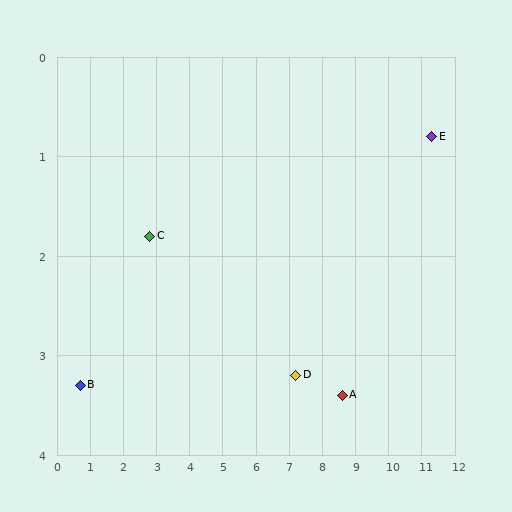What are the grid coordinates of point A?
Point A is at approximately (8.6, 3.4).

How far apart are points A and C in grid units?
Points A and C are about 6.0 grid units apart.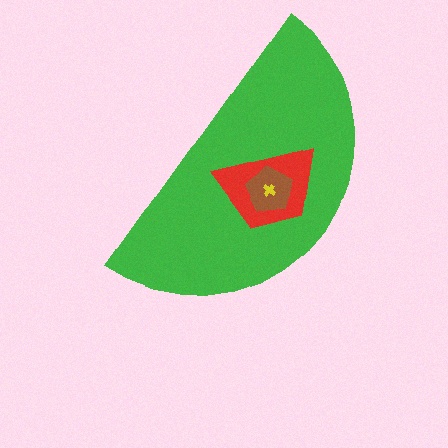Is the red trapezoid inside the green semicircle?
Yes.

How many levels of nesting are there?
4.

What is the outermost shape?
The green semicircle.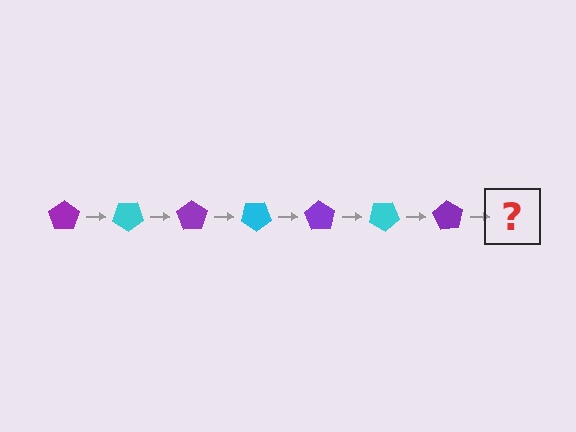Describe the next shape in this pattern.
It should be a cyan pentagon, rotated 245 degrees from the start.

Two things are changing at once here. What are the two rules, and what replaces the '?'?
The two rules are that it rotates 35 degrees each step and the color cycles through purple and cyan. The '?' should be a cyan pentagon, rotated 245 degrees from the start.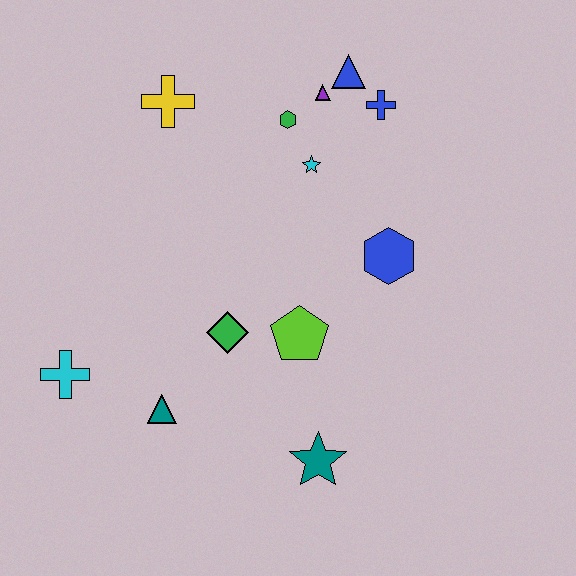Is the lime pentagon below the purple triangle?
Yes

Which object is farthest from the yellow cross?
The teal star is farthest from the yellow cross.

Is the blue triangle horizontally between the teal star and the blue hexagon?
Yes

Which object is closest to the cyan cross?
The teal triangle is closest to the cyan cross.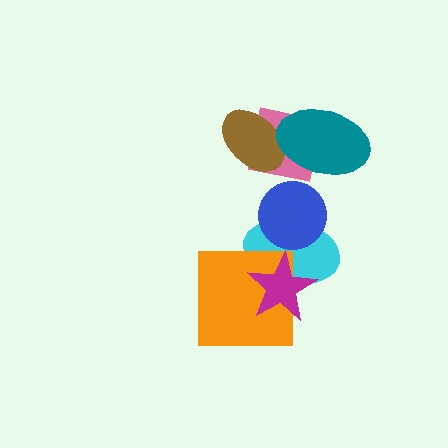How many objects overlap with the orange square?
2 objects overlap with the orange square.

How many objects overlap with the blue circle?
1 object overlaps with the blue circle.